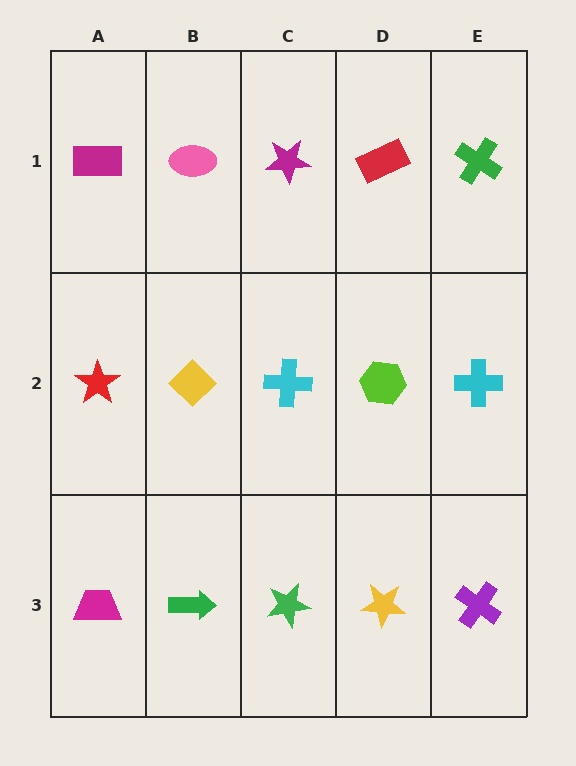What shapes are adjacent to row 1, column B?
A yellow diamond (row 2, column B), a magenta rectangle (row 1, column A), a magenta star (row 1, column C).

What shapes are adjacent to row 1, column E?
A cyan cross (row 2, column E), a red rectangle (row 1, column D).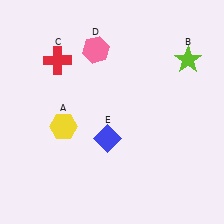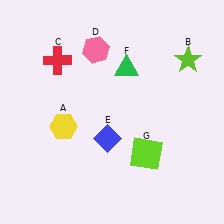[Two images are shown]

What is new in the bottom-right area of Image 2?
A lime square (G) was added in the bottom-right area of Image 2.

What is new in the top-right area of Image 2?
A green triangle (F) was added in the top-right area of Image 2.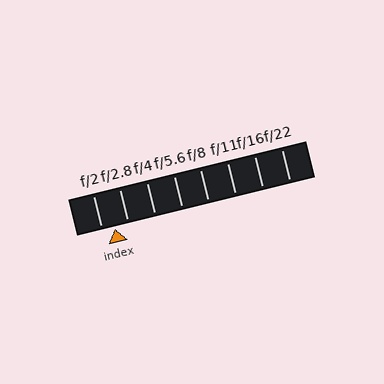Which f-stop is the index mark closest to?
The index mark is closest to f/2.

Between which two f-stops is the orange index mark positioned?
The index mark is between f/2 and f/2.8.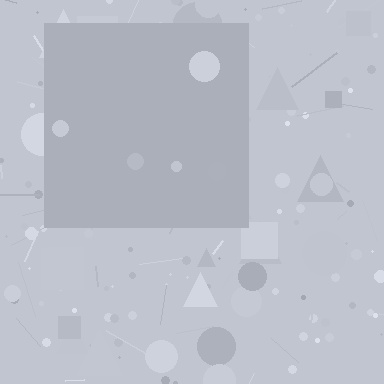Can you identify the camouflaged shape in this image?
The camouflaged shape is a square.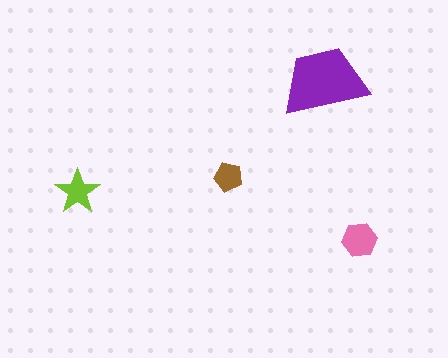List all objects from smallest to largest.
The brown pentagon, the lime star, the pink hexagon, the purple trapezoid.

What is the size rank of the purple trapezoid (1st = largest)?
1st.